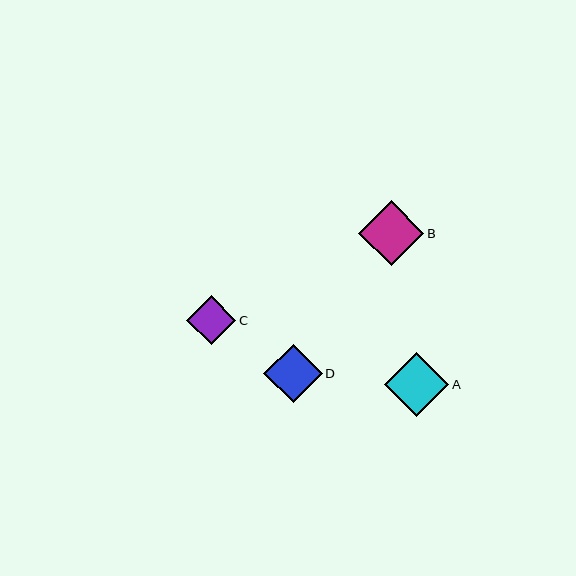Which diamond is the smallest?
Diamond C is the smallest with a size of approximately 49 pixels.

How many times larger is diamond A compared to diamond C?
Diamond A is approximately 1.3 times the size of diamond C.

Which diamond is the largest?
Diamond B is the largest with a size of approximately 65 pixels.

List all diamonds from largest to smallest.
From largest to smallest: B, A, D, C.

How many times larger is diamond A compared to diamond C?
Diamond A is approximately 1.3 times the size of diamond C.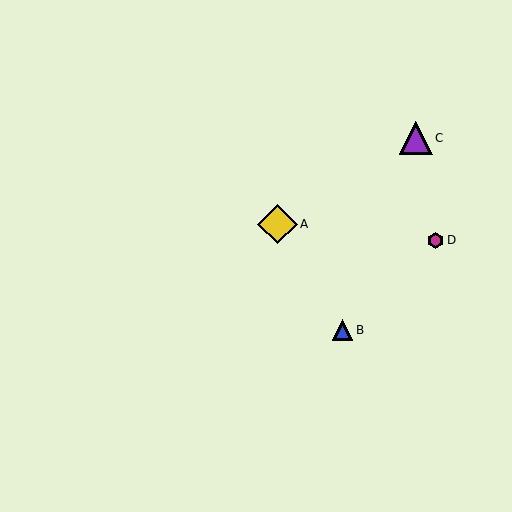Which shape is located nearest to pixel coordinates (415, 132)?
The purple triangle (labeled C) at (416, 138) is nearest to that location.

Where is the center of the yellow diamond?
The center of the yellow diamond is at (277, 224).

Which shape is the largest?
The yellow diamond (labeled A) is the largest.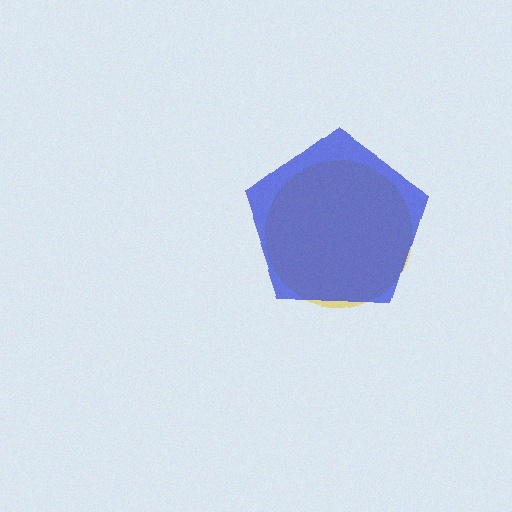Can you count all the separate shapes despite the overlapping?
Yes, there are 2 separate shapes.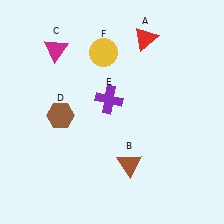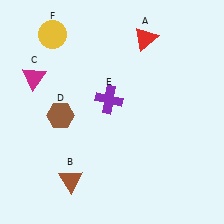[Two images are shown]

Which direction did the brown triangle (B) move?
The brown triangle (B) moved left.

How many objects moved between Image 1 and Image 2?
3 objects moved between the two images.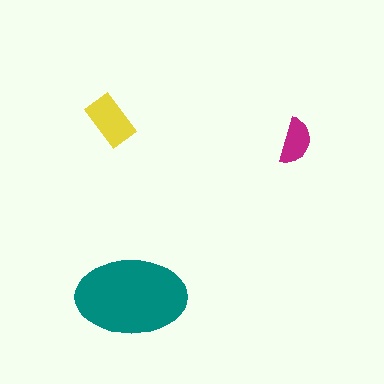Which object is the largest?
The teal ellipse.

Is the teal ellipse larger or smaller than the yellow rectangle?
Larger.